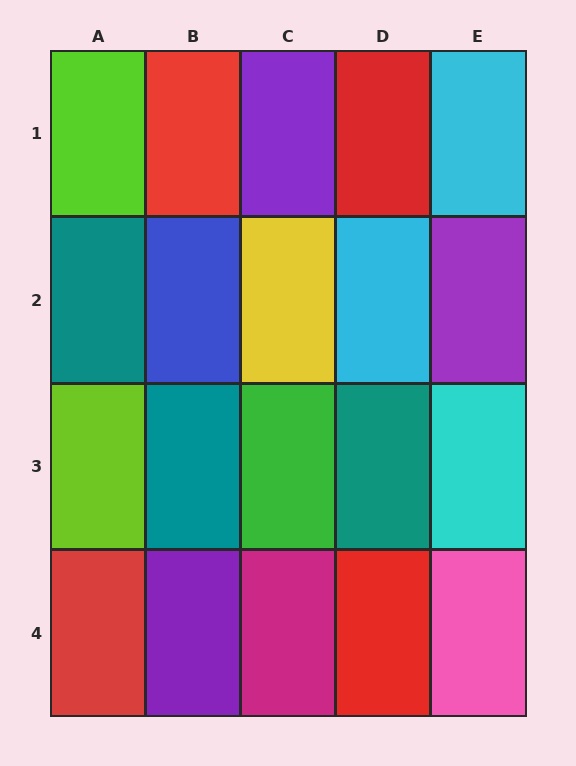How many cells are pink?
1 cell is pink.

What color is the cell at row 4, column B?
Purple.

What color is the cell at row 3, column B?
Teal.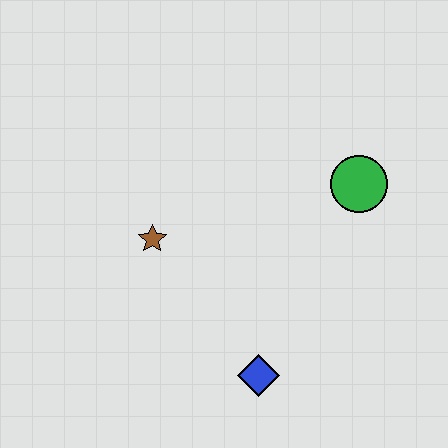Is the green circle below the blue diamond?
No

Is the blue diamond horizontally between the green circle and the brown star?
Yes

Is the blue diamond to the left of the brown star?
No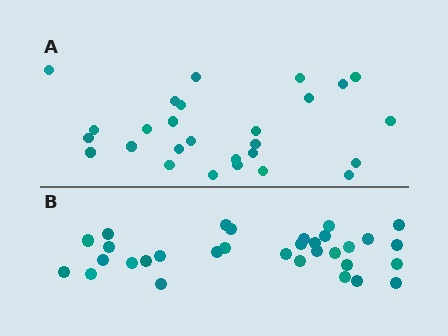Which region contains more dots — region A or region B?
Region B (the bottom region) has more dots.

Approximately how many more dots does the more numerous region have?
Region B has about 5 more dots than region A.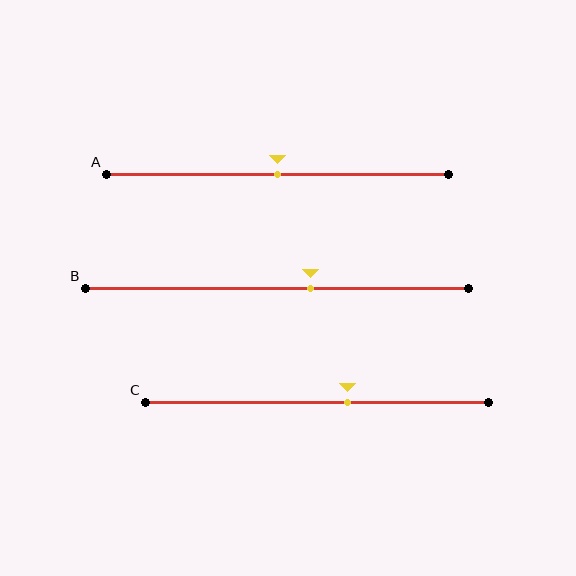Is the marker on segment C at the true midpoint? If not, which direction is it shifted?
No, the marker on segment C is shifted to the right by about 9% of the segment length.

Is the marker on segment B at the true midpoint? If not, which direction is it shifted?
No, the marker on segment B is shifted to the right by about 9% of the segment length.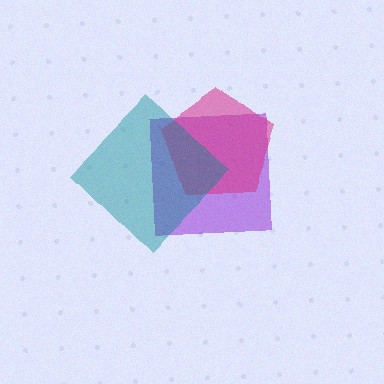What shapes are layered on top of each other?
The layered shapes are: a purple square, a magenta pentagon, a teal diamond.